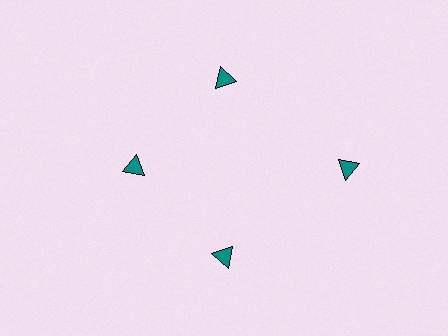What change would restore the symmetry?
The symmetry would be restored by moving it inward, back onto the ring so that all 4 triangles sit at equal angles and equal distance from the center.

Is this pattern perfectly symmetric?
No. The 4 teal triangles are arranged in a ring, but one element near the 3 o'clock position is pushed outward from the center, breaking the 4-fold rotational symmetry.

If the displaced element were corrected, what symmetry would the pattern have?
It would have 4-fold rotational symmetry — the pattern would map onto itself every 90 degrees.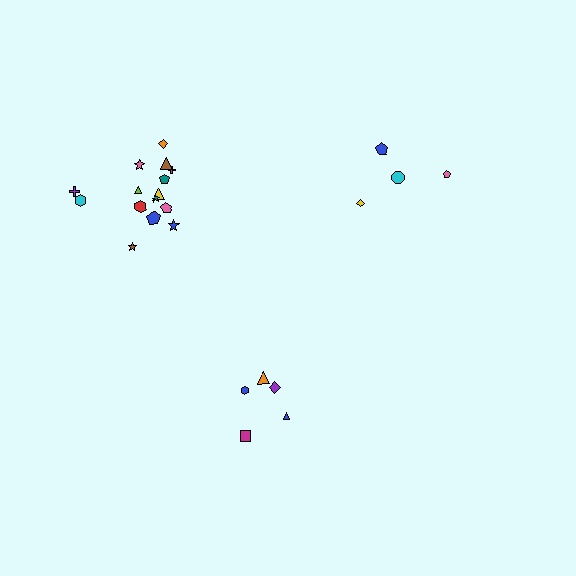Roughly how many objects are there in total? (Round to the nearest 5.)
Roughly 25 objects in total.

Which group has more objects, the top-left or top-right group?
The top-left group.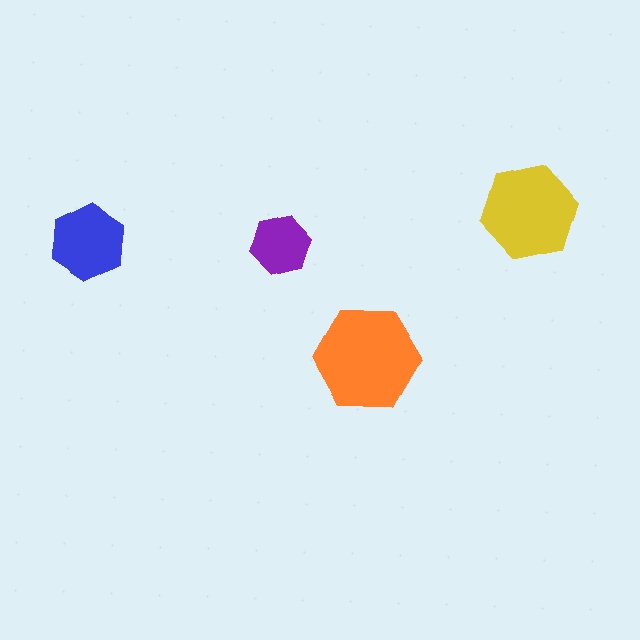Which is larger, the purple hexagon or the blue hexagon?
The blue one.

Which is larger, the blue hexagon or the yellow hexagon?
The yellow one.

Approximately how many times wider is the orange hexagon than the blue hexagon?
About 1.5 times wider.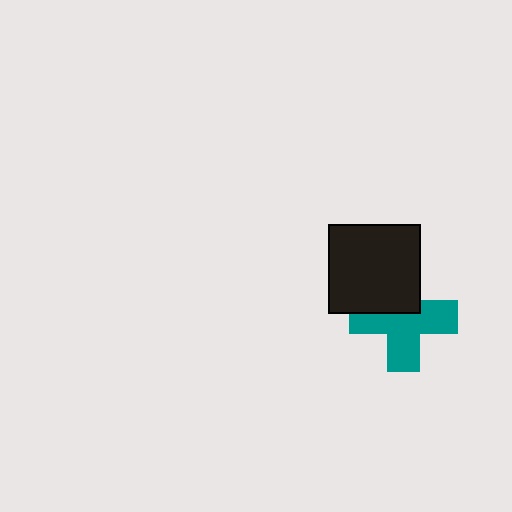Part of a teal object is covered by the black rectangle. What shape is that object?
It is a cross.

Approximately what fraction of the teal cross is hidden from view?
Roughly 36% of the teal cross is hidden behind the black rectangle.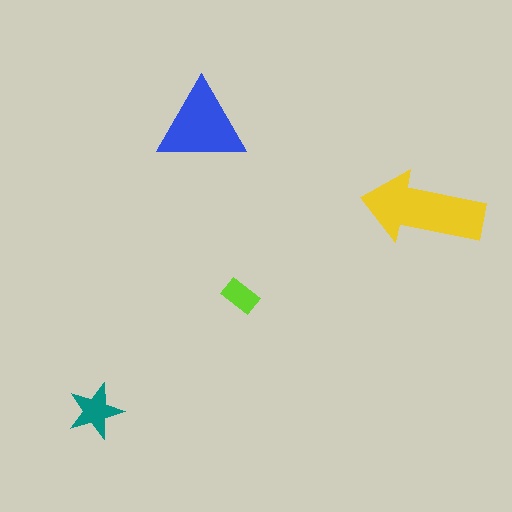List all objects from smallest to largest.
The lime rectangle, the teal star, the blue triangle, the yellow arrow.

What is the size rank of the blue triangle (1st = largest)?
2nd.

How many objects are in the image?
There are 4 objects in the image.